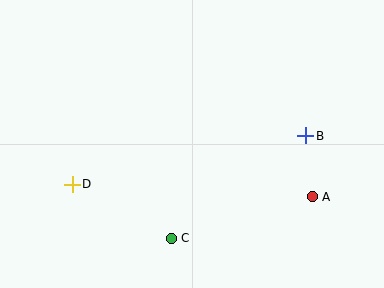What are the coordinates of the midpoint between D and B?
The midpoint between D and B is at (189, 160).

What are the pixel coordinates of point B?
Point B is at (306, 136).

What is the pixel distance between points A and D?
The distance between A and D is 241 pixels.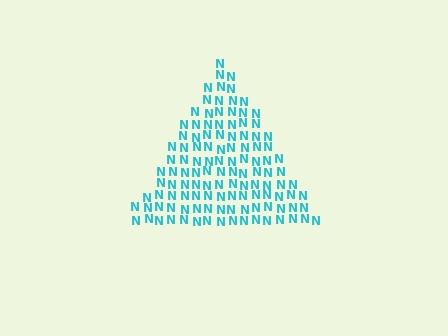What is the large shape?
The large shape is a triangle.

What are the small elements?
The small elements are letter N's.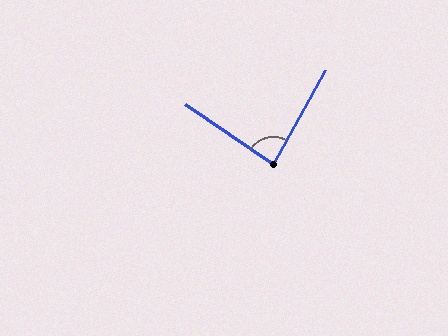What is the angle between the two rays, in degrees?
Approximately 85 degrees.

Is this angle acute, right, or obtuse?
It is acute.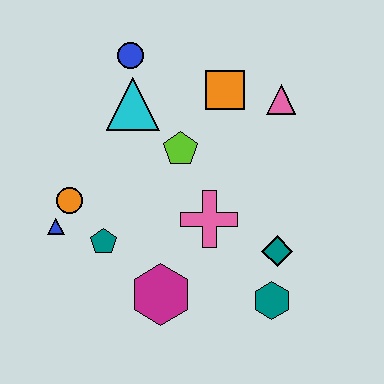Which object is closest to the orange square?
The pink triangle is closest to the orange square.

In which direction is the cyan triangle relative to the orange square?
The cyan triangle is to the left of the orange square.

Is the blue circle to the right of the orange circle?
Yes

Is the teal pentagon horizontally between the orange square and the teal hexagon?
No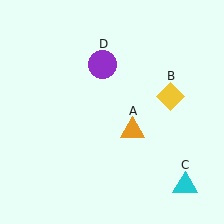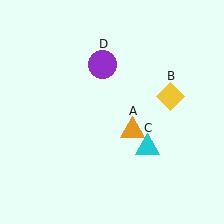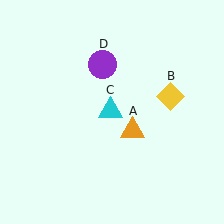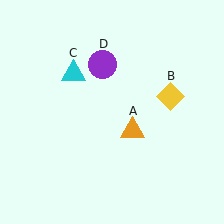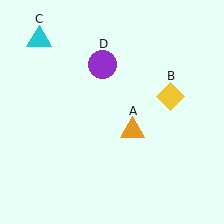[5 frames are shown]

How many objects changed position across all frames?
1 object changed position: cyan triangle (object C).